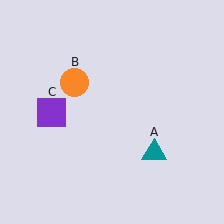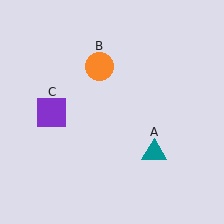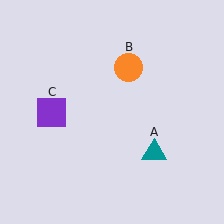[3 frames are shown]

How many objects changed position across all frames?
1 object changed position: orange circle (object B).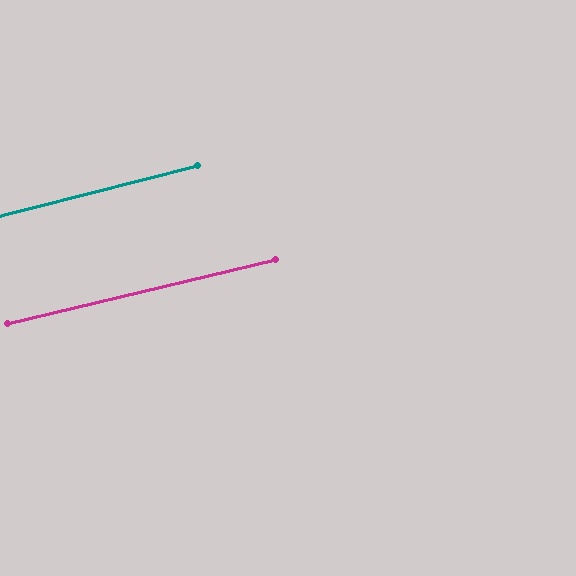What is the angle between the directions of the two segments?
Approximately 1 degree.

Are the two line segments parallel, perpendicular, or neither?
Parallel — their directions differ by only 0.8°.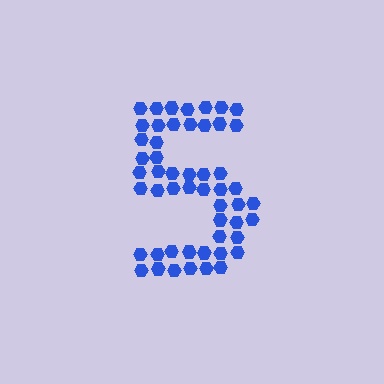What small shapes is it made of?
It is made of small hexagons.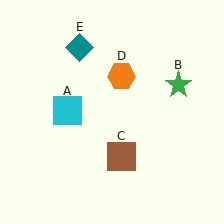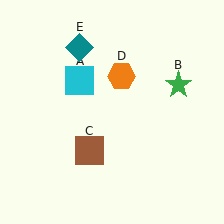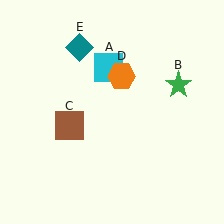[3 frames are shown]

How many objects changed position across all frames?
2 objects changed position: cyan square (object A), brown square (object C).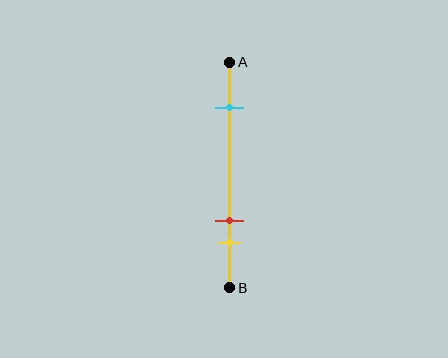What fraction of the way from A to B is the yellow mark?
The yellow mark is approximately 80% (0.8) of the way from A to B.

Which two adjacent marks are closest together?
The red and yellow marks are the closest adjacent pair.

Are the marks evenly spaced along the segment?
No, the marks are not evenly spaced.